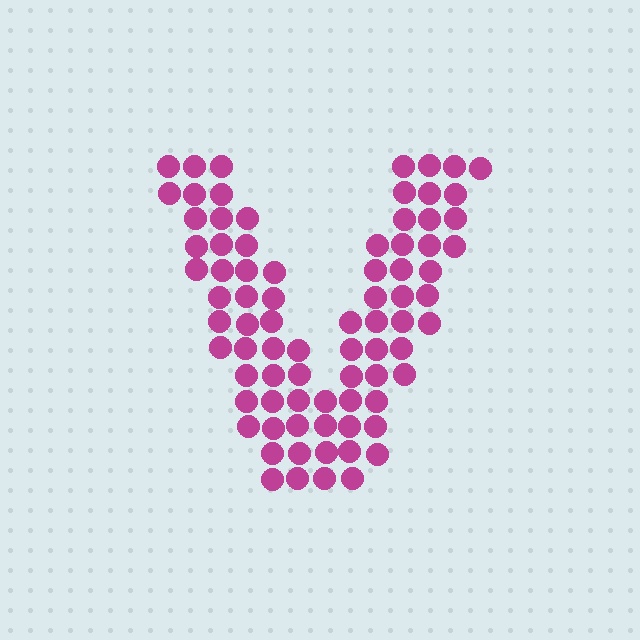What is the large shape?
The large shape is the letter V.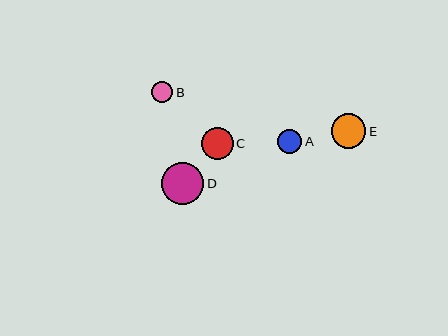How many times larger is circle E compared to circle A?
Circle E is approximately 1.4 times the size of circle A.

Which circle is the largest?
Circle D is the largest with a size of approximately 42 pixels.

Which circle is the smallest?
Circle B is the smallest with a size of approximately 21 pixels.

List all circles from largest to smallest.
From largest to smallest: D, E, C, A, B.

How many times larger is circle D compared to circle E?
Circle D is approximately 1.2 times the size of circle E.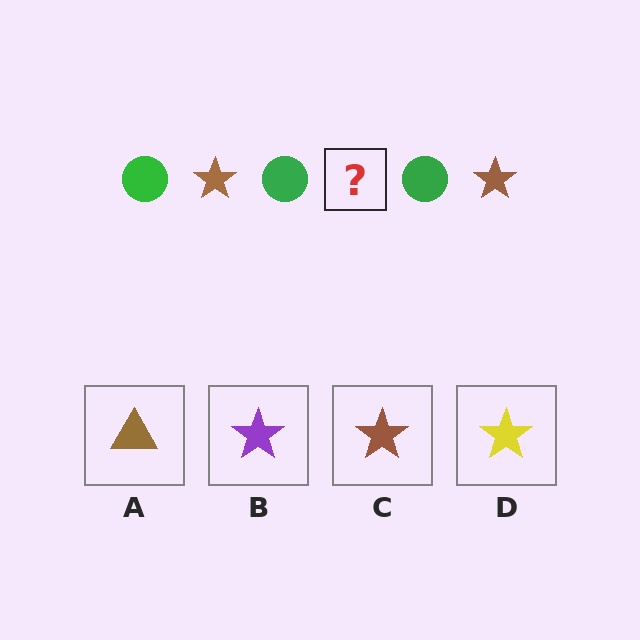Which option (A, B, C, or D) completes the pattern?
C.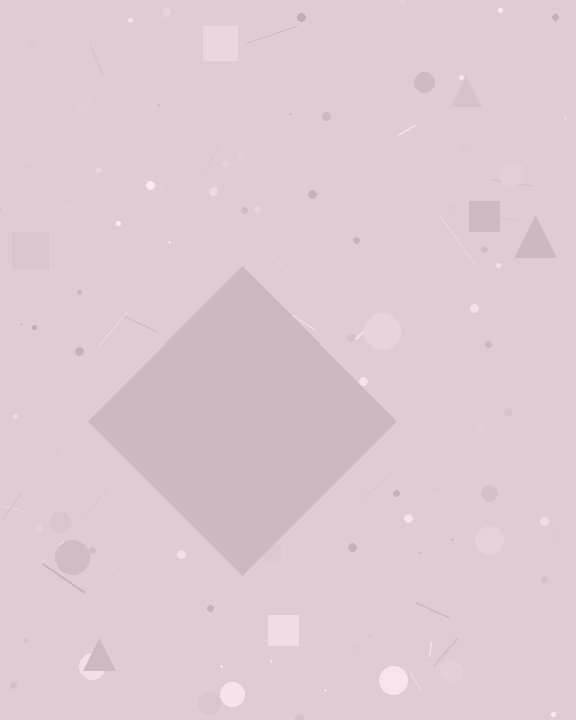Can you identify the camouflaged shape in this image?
The camouflaged shape is a diamond.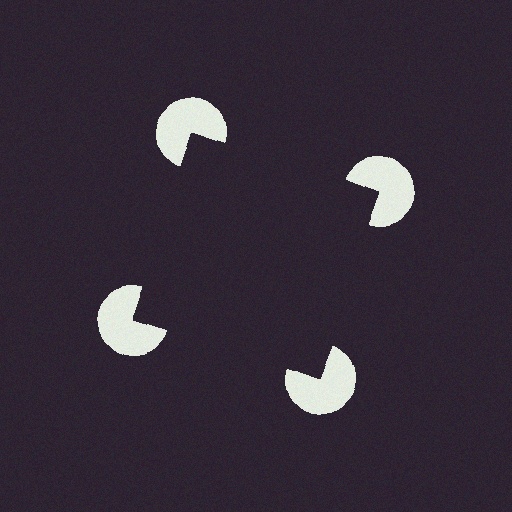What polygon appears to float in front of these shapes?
An illusory square — its edges are inferred from the aligned wedge cuts in the pac-man discs, not physically drawn.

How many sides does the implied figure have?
4 sides.